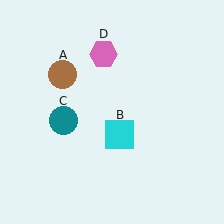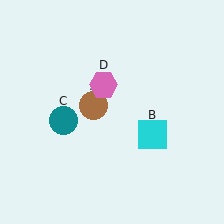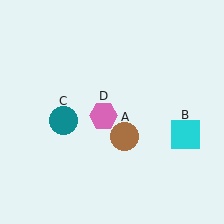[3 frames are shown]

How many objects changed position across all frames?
3 objects changed position: brown circle (object A), cyan square (object B), pink hexagon (object D).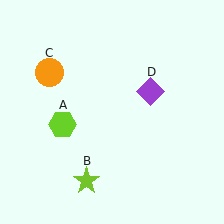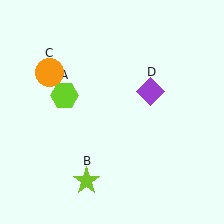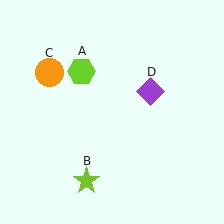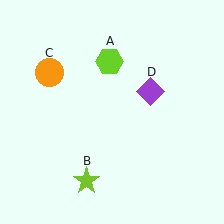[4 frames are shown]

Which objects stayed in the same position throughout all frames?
Lime star (object B) and orange circle (object C) and purple diamond (object D) remained stationary.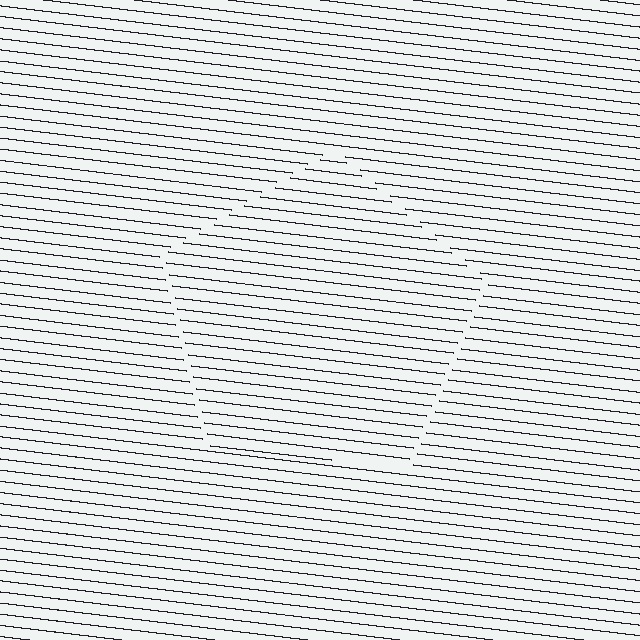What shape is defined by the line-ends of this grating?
An illusory pentagon. The interior of the shape contains the same grating, shifted by half a period — the contour is defined by the phase discontinuity where line-ends from the inner and outer gratings abut.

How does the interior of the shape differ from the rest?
The interior of the shape contains the same grating, shifted by half a period — the contour is defined by the phase discontinuity where line-ends from the inner and outer gratings abut.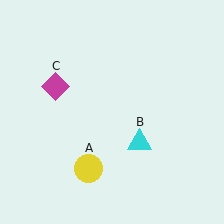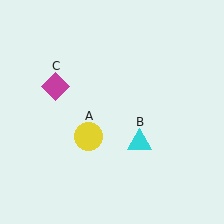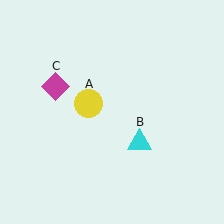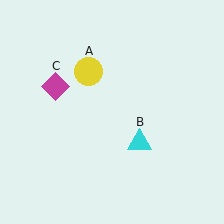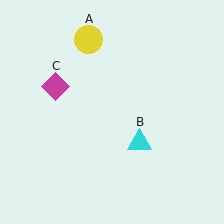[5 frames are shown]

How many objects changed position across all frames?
1 object changed position: yellow circle (object A).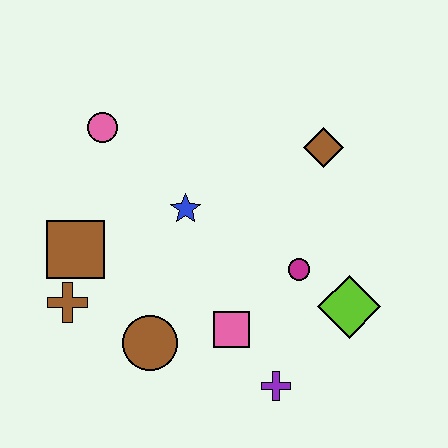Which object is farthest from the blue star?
The purple cross is farthest from the blue star.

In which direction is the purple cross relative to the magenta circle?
The purple cross is below the magenta circle.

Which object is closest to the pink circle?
The blue star is closest to the pink circle.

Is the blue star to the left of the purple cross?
Yes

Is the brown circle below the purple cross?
No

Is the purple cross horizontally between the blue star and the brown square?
No